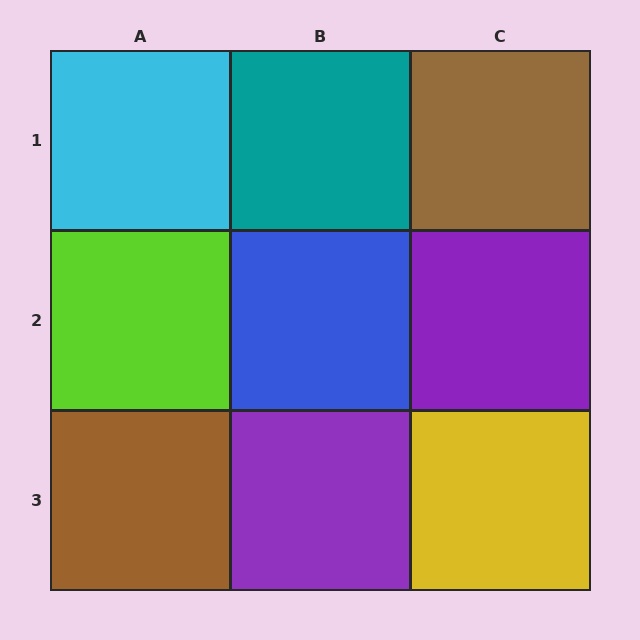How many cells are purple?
2 cells are purple.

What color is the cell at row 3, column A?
Brown.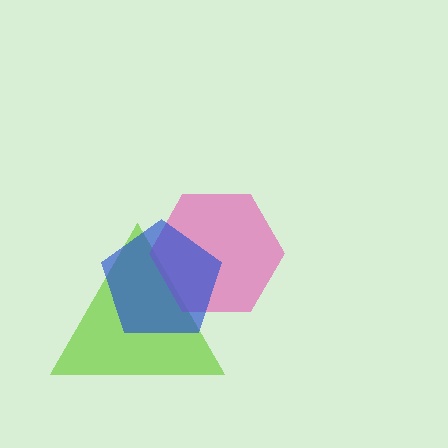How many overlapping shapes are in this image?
There are 3 overlapping shapes in the image.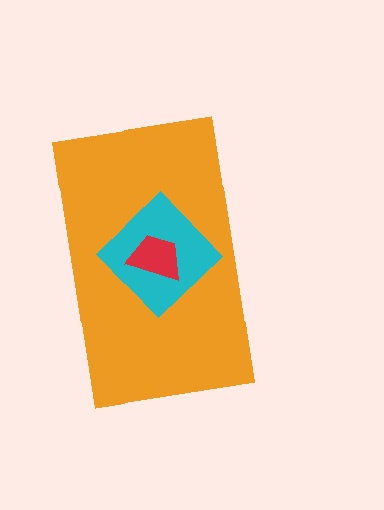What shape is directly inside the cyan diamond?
The red trapezoid.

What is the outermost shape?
The orange rectangle.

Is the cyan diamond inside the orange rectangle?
Yes.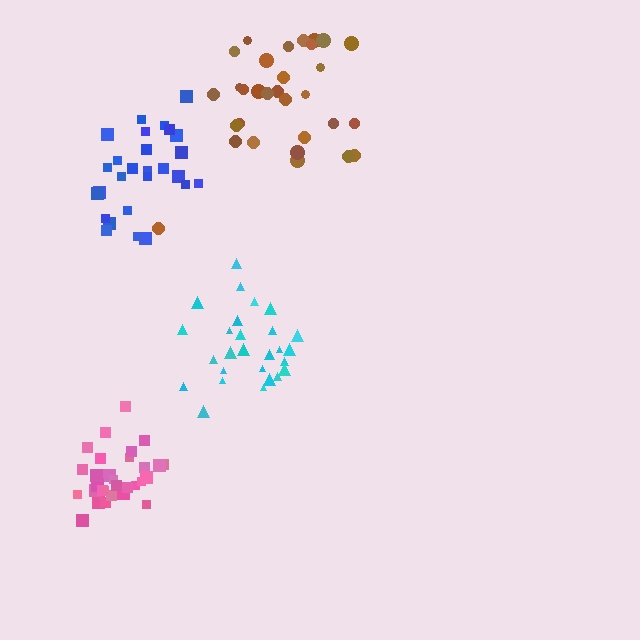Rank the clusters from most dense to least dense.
pink, blue, cyan, brown.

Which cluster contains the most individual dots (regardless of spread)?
Brown (31).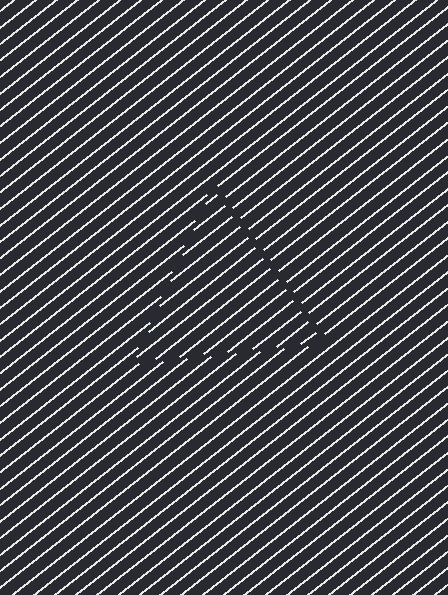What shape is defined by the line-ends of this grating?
An illusory triangle. The interior of the shape contains the same grating, shifted by half a period — the contour is defined by the phase discontinuity where line-ends from the inner and outer gratings abut.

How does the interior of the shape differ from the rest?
The interior of the shape contains the same grating, shifted by half a period — the contour is defined by the phase discontinuity where line-ends from the inner and outer gratings abut.